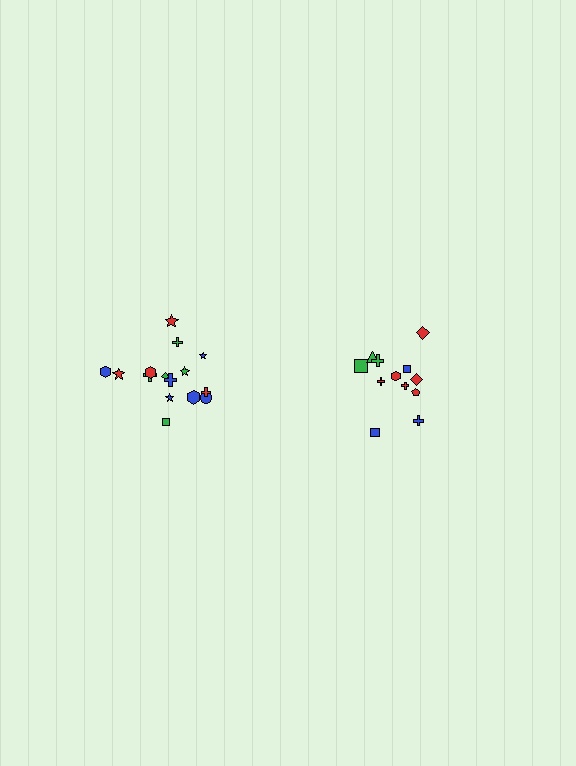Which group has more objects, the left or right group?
The left group.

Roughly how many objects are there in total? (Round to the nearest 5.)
Roughly 25 objects in total.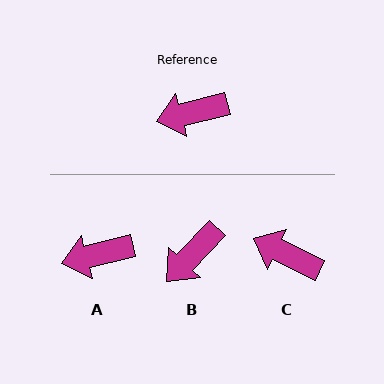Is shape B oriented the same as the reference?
No, it is off by about 32 degrees.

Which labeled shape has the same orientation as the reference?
A.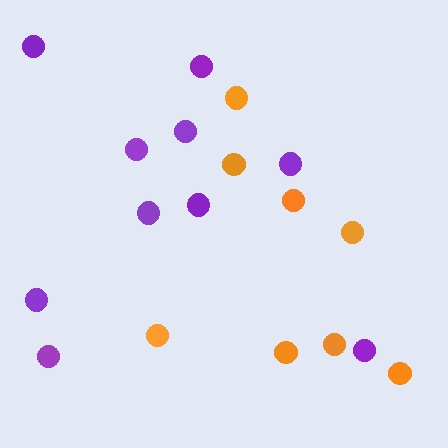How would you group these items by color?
There are 2 groups: one group of orange circles (8) and one group of purple circles (10).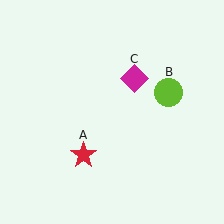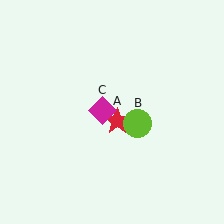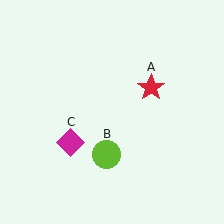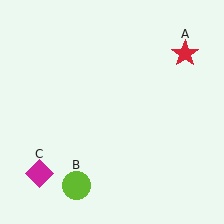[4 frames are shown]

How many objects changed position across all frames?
3 objects changed position: red star (object A), lime circle (object B), magenta diamond (object C).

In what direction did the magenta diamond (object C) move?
The magenta diamond (object C) moved down and to the left.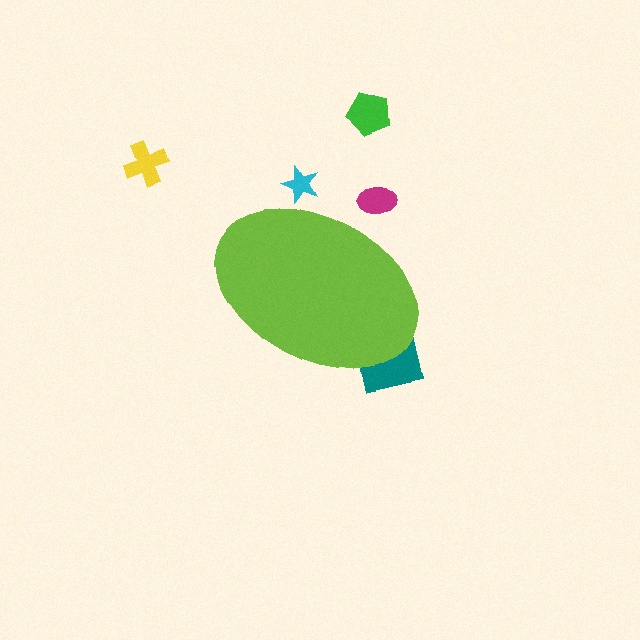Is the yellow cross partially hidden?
No, the yellow cross is fully visible.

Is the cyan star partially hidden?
Yes, the cyan star is partially hidden behind the lime ellipse.